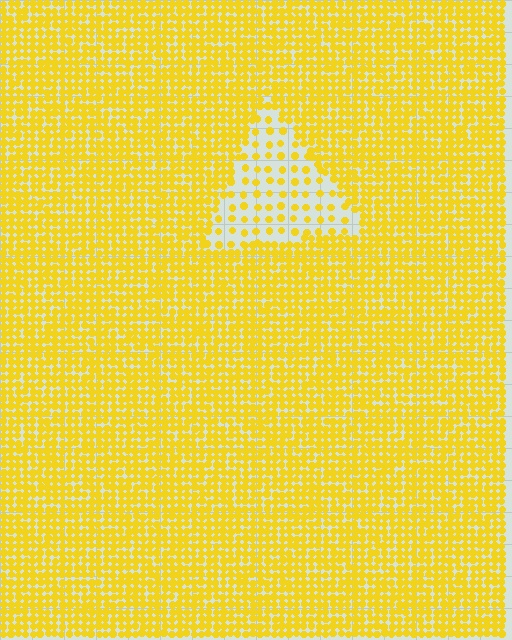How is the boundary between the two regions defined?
The boundary is defined by a change in element density (approximately 2.9x ratio). All elements are the same color, size, and shape.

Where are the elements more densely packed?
The elements are more densely packed outside the triangle boundary.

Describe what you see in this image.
The image contains small yellow elements arranged at two different densities. A triangle-shaped region is visible where the elements are less densely packed than the surrounding area.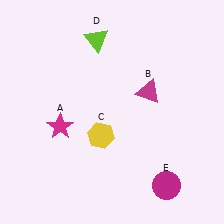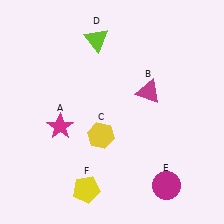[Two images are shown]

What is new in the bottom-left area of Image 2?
A yellow pentagon (F) was added in the bottom-left area of Image 2.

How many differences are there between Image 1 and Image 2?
There is 1 difference between the two images.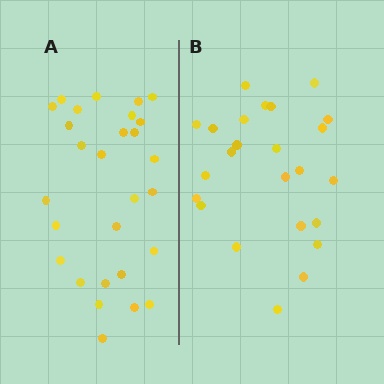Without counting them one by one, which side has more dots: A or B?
Region A (the left region) has more dots.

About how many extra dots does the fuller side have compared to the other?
Region A has about 4 more dots than region B.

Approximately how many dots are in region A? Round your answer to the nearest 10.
About 30 dots. (The exact count is 28, which rounds to 30.)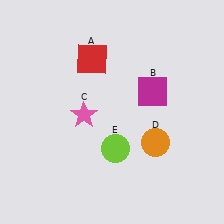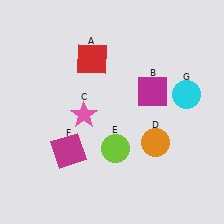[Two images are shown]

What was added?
A magenta square (F), a cyan circle (G) were added in Image 2.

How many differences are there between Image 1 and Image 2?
There are 2 differences between the two images.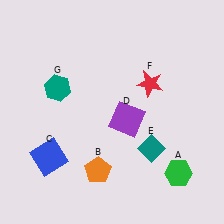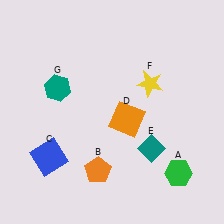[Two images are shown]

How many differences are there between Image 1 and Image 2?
There are 2 differences between the two images.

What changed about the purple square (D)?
In Image 1, D is purple. In Image 2, it changed to orange.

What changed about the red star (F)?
In Image 1, F is red. In Image 2, it changed to yellow.